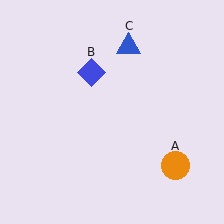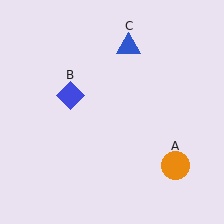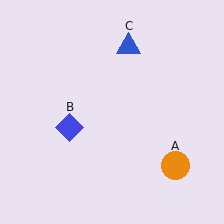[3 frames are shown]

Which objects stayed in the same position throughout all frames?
Orange circle (object A) and blue triangle (object C) remained stationary.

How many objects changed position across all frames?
1 object changed position: blue diamond (object B).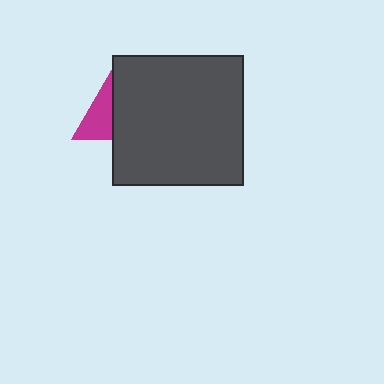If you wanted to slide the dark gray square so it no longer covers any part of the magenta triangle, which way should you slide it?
Slide it right — that is the most direct way to separate the two shapes.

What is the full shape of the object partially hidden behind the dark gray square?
The partially hidden object is a magenta triangle.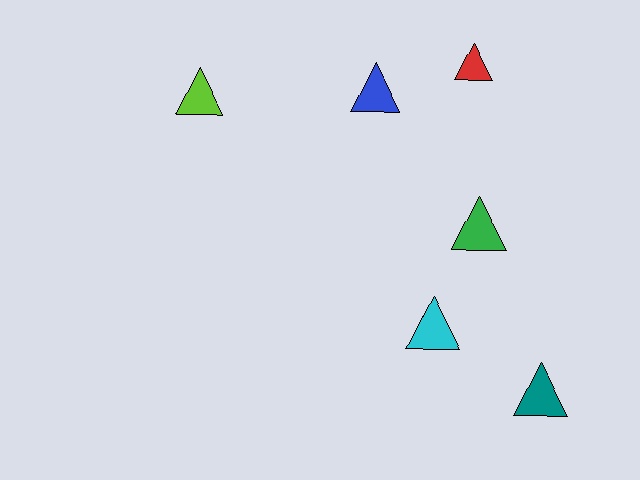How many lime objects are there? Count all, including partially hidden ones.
There is 1 lime object.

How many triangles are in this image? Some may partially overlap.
There are 6 triangles.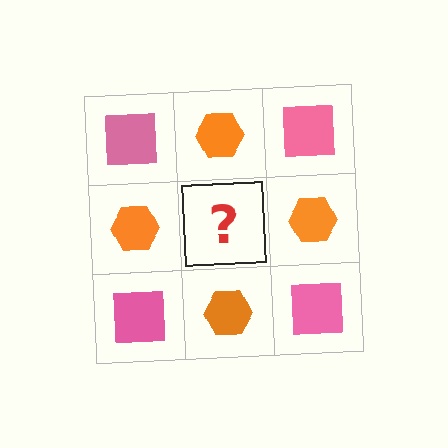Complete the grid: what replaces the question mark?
The question mark should be replaced with a pink square.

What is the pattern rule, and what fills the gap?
The rule is that it alternates pink square and orange hexagon in a checkerboard pattern. The gap should be filled with a pink square.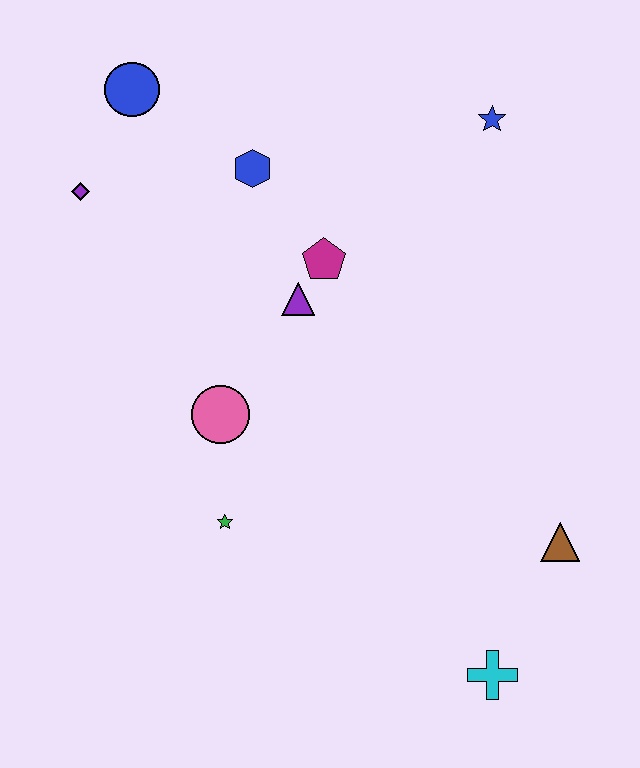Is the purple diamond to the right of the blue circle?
No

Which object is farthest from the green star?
The blue star is farthest from the green star.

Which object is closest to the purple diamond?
The blue circle is closest to the purple diamond.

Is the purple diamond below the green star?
No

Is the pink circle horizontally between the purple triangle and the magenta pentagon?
No